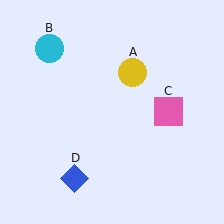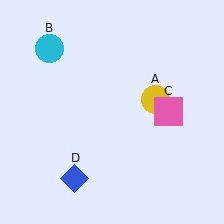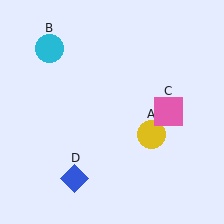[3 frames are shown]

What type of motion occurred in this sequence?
The yellow circle (object A) rotated clockwise around the center of the scene.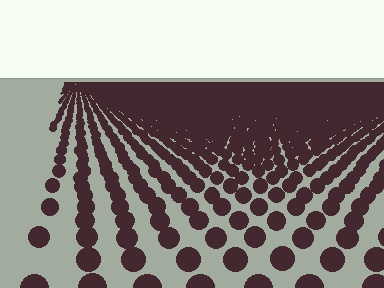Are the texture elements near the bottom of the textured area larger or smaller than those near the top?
Larger. Near the bottom, elements are closer to the viewer and appear at a bigger on-screen size.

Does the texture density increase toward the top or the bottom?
Density increases toward the top.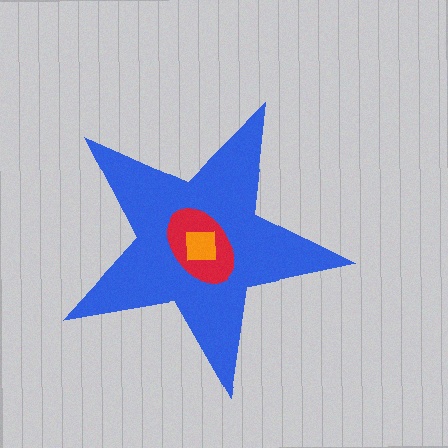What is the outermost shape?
The blue star.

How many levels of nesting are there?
3.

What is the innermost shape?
The orange square.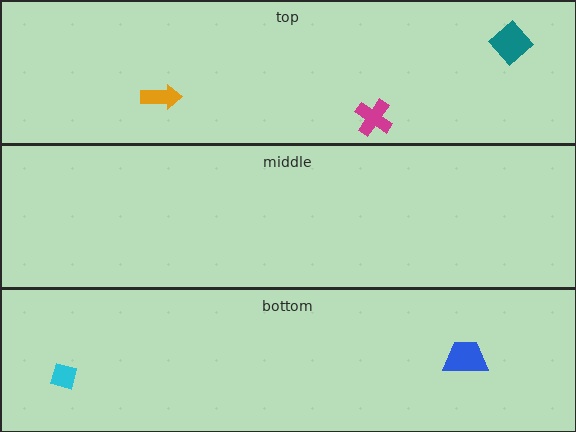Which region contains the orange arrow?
The top region.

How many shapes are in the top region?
3.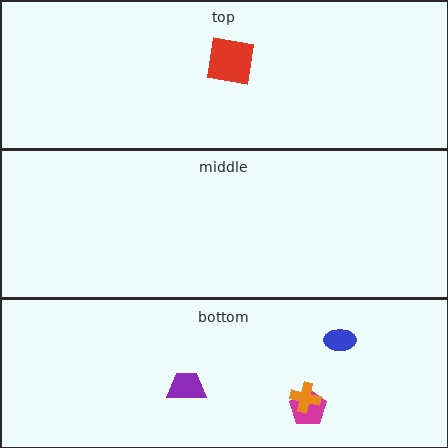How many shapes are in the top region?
1.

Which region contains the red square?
The top region.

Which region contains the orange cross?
The bottom region.